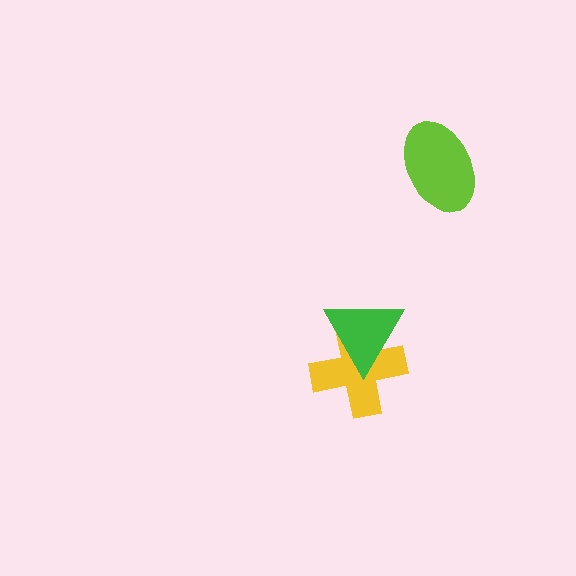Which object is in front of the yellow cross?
The green triangle is in front of the yellow cross.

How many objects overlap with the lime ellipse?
0 objects overlap with the lime ellipse.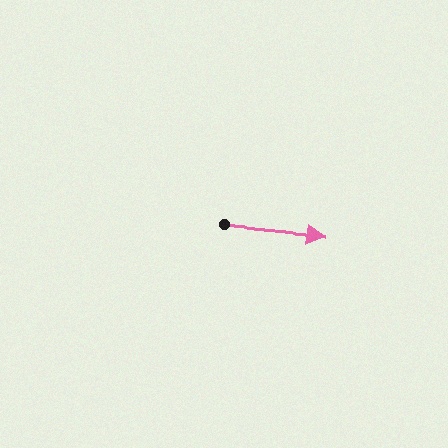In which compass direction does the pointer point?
East.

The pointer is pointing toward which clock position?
Roughly 3 o'clock.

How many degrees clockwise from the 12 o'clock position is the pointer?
Approximately 96 degrees.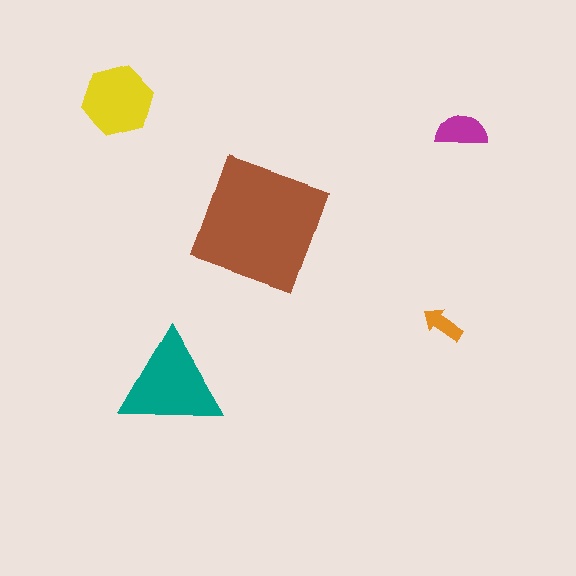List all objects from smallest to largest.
The orange arrow, the magenta semicircle, the yellow hexagon, the teal triangle, the brown square.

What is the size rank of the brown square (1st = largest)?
1st.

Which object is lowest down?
The teal triangle is bottommost.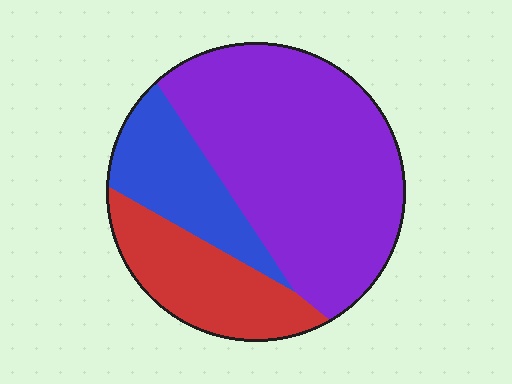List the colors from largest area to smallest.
From largest to smallest: purple, red, blue.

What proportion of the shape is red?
Red covers around 20% of the shape.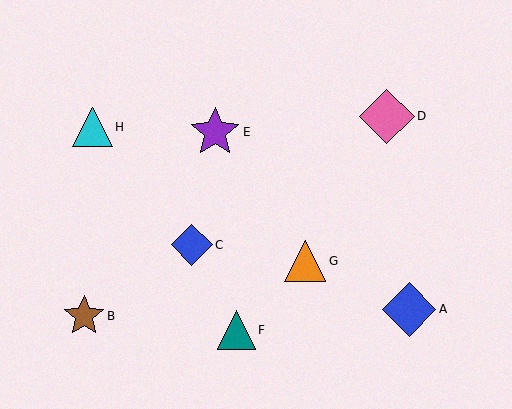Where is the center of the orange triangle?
The center of the orange triangle is at (305, 261).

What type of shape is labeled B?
Shape B is a brown star.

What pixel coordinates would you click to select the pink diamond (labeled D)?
Click at (387, 116) to select the pink diamond D.